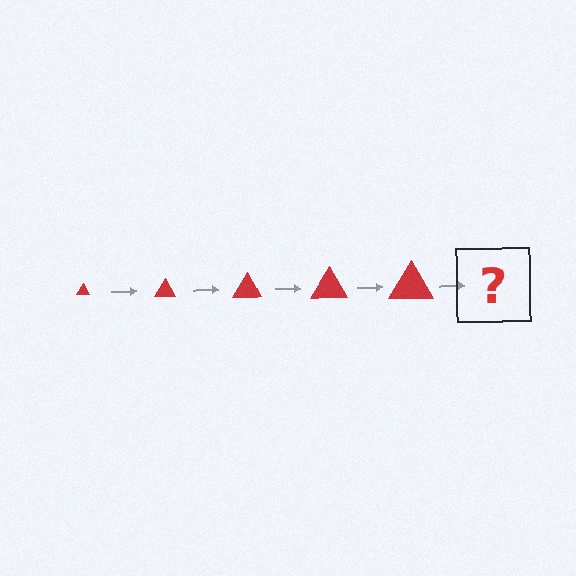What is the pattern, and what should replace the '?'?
The pattern is that the triangle gets progressively larger each step. The '?' should be a red triangle, larger than the previous one.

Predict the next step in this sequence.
The next step is a red triangle, larger than the previous one.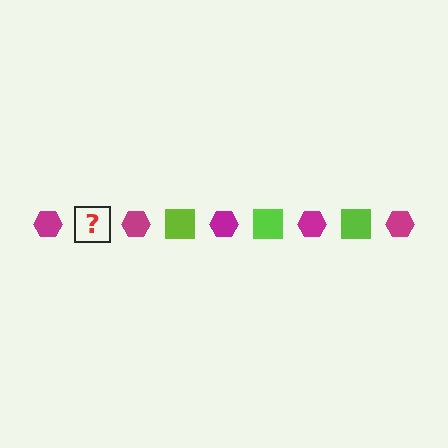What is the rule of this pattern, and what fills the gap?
The rule is that the pattern alternates between magenta hexagon and lime square. The gap should be filled with a lime square.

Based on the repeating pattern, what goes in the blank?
The blank should be a lime square.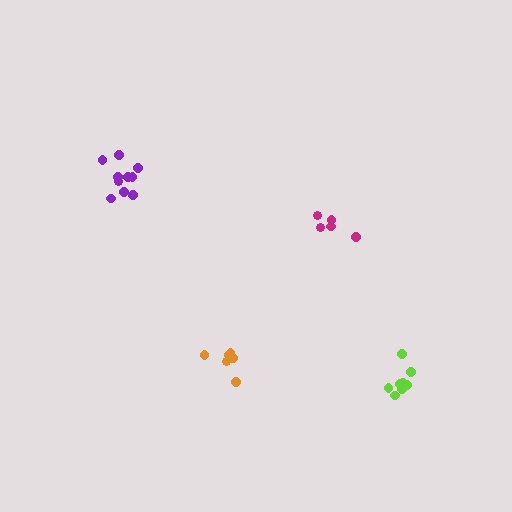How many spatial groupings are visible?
There are 4 spatial groupings.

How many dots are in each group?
Group 1: 10 dots, Group 2: 5 dots, Group 3: 6 dots, Group 4: 8 dots (29 total).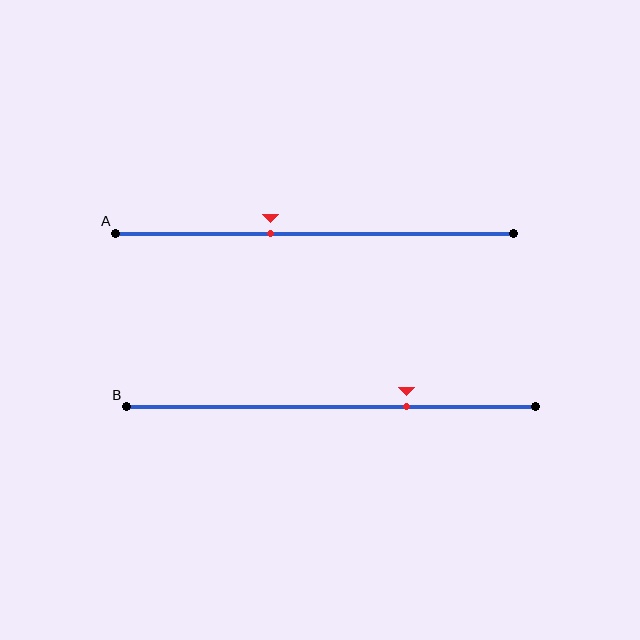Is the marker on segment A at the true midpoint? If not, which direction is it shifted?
No, the marker on segment A is shifted to the left by about 11% of the segment length.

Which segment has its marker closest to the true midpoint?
Segment A has its marker closest to the true midpoint.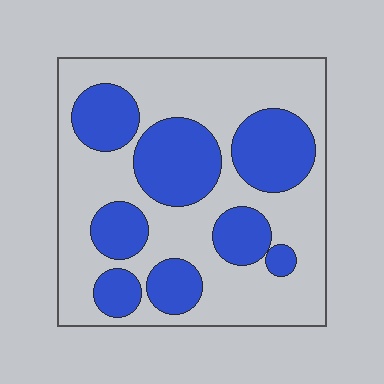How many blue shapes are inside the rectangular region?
8.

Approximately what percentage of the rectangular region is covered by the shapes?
Approximately 35%.